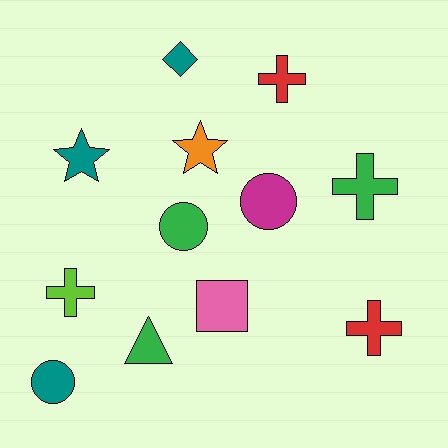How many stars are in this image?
There are 2 stars.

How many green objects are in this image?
There are 3 green objects.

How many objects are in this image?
There are 12 objects.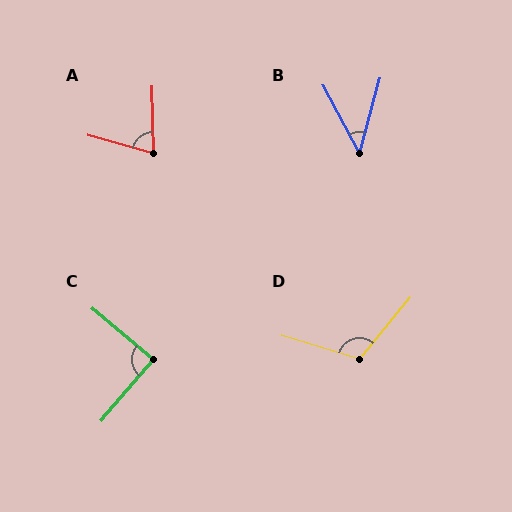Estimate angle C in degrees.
Approximately 89 degrees.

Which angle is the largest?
D, at approximately 112 degrees.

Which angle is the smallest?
B, at approximately 43 degrees.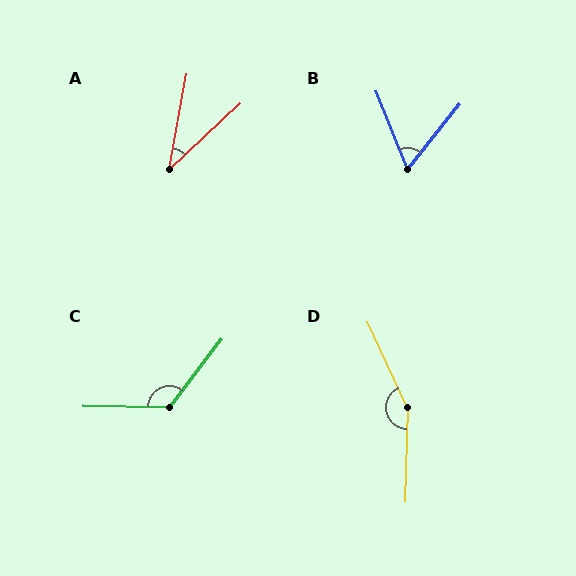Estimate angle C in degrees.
Approximately 126 degrees.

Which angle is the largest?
D, at approximately 154 degrees.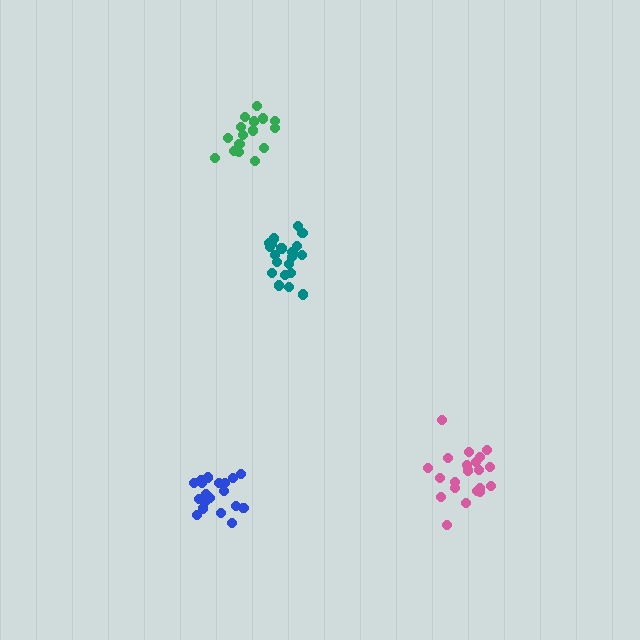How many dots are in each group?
Group 1: 17 dots, Group 2: 19 dots, Group 3: 20 dots, Group 4: 21 dots (77 total).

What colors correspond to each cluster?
The clusters are colored: green, blue, teal, pink.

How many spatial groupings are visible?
There are 4 spatial groupings.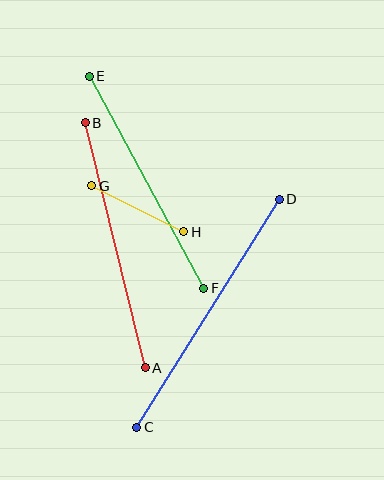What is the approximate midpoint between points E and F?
The midpoint is at approximately (146, 182) pixels.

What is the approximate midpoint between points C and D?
The midpoint is at approximately (208, 313) pixels.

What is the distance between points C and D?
The distance is approximately 269 pixels.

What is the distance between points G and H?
The distance is approximately 103 pixels.